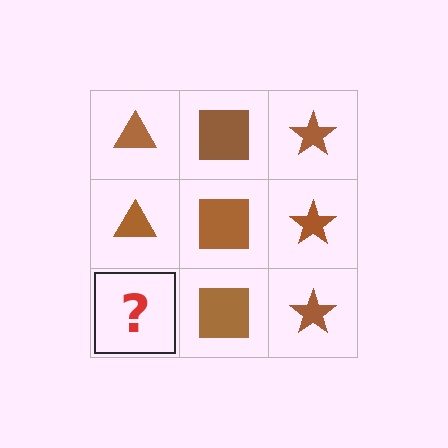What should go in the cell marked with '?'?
The missing cell should contain a brown triangle.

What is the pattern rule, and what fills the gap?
The rule is that each column has a consistent shape. The gap should be filled with a brown triangle.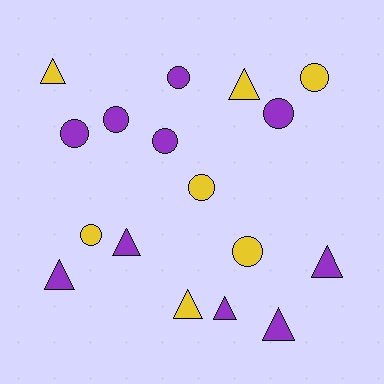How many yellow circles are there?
There are 4 yellow circles.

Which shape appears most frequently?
Circle, with 9 objects.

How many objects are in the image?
There are 17 objects.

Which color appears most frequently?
Purple, with 10 objects.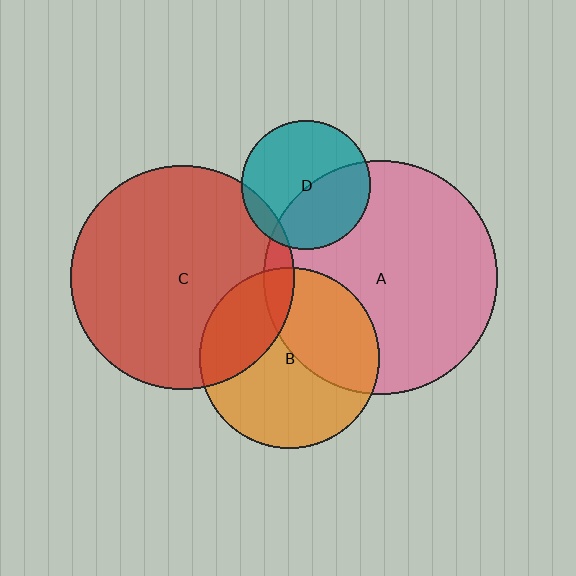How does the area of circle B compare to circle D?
Approximately 2.0 times.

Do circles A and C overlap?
Yes.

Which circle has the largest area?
Circle A (pink).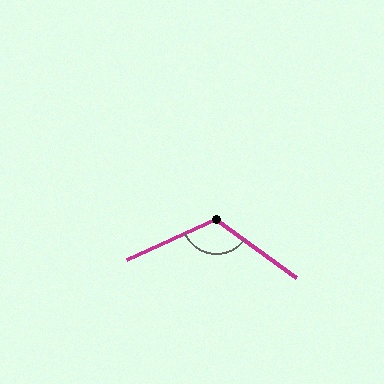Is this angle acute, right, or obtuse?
It is obtuse.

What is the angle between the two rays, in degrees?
Approximately 120 degrees.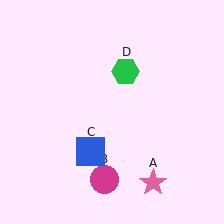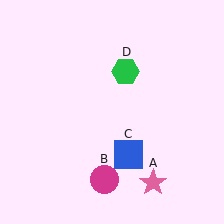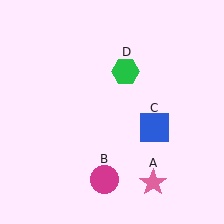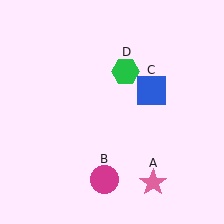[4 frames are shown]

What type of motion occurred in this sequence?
The blue square (object C) rotated counterclockwise around the center of the scene.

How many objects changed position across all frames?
1 object changed position: blue square (object C).